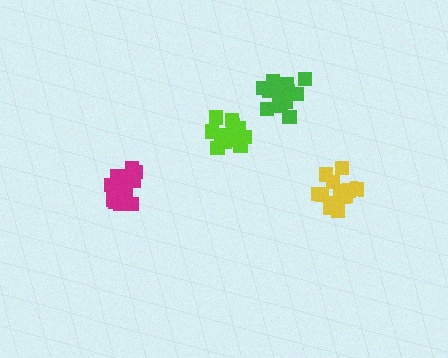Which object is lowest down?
The yellow cluster is bottommost.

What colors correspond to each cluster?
The clusters are colored: yellow, lime, green, magenta.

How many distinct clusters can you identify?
There are 4 distinct clusters.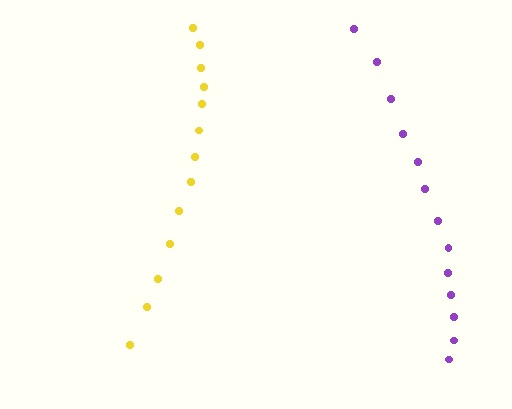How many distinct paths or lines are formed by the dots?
There are 2 distinct paths.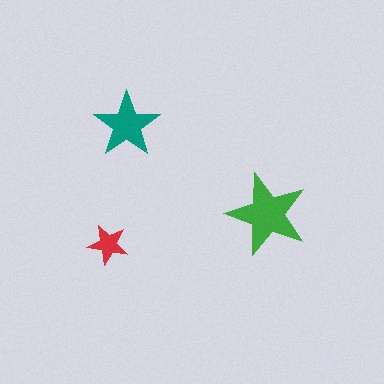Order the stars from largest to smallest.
the green one, the teal one, the red one.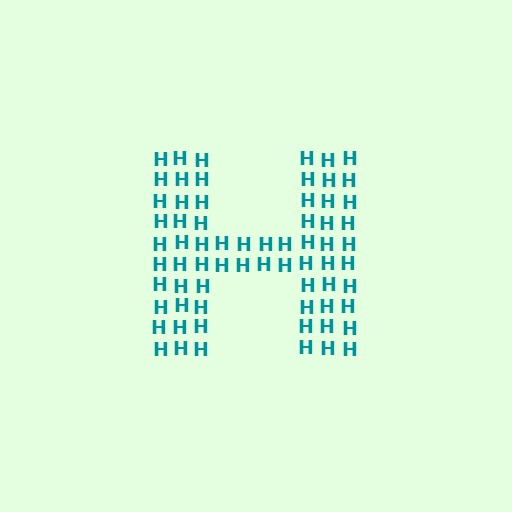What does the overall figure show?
The overall figure shows the letter H.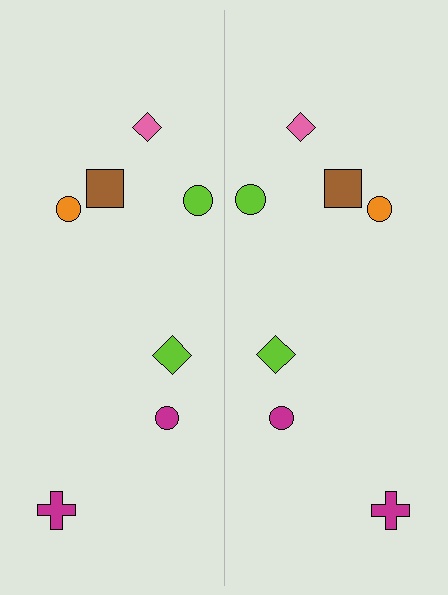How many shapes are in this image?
There are 14 shapes in this image.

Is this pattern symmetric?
Yes, this pattern has bilateral (reflection) symmetry.